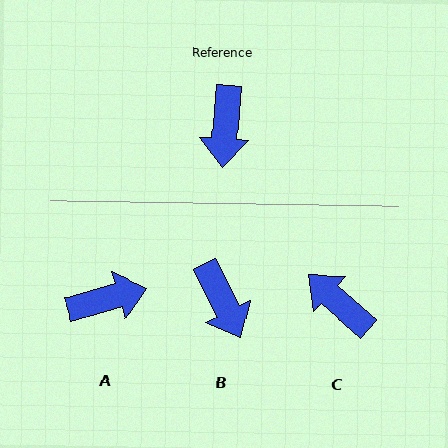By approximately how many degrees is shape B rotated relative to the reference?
Approximately 31 degrees counter-clockwise.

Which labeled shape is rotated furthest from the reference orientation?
C, about 127 degrees away.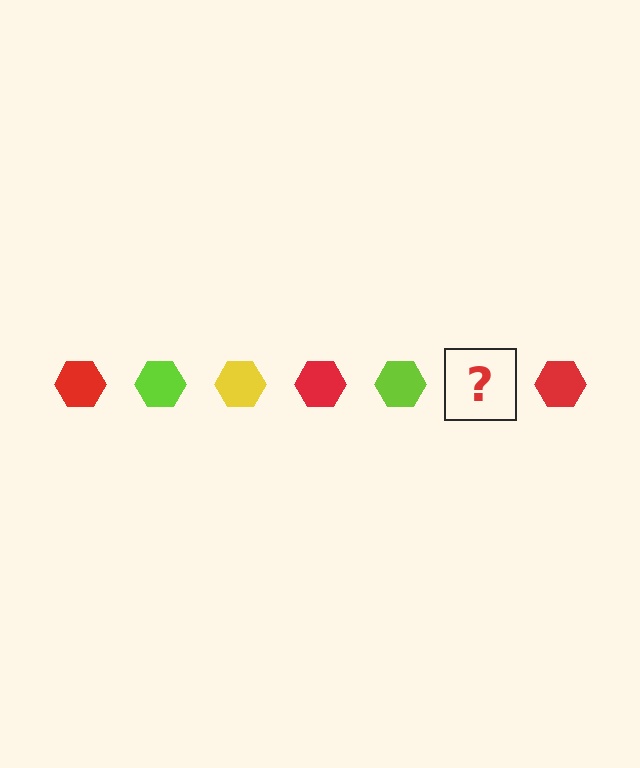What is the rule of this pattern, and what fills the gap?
The rule is that the pattern cycles through red, lime, yellow hexagons. The gap should be filled with a yellow hexagon.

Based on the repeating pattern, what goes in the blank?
The blank should be a yellow hexagon.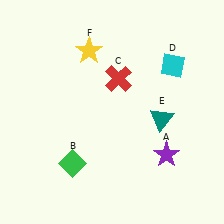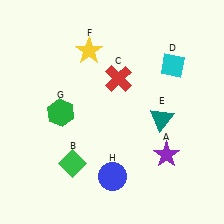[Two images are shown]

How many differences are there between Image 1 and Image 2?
There are 2 differences between the two images.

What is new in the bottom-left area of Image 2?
A green hexagon (G) was added in the bottom-left area of Image 2.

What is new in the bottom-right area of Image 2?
A blue circle (H) was added in the bottom-right area of Image 2.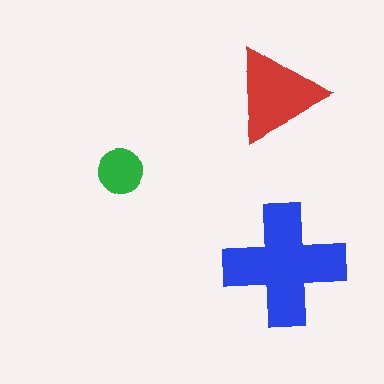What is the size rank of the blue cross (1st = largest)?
1st.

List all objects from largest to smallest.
The blue cross, the red triangle, the green circle.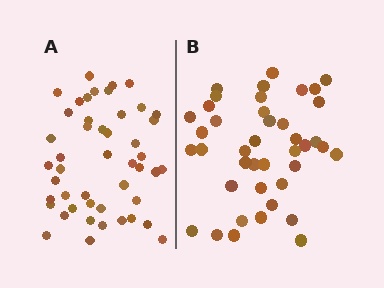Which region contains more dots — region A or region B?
Region A (the left region) has more dots.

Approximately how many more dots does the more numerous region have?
Region A has about 6 more dots than region B.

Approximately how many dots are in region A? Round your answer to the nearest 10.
About 50 dots. (The exact count is 47, which rounds to 50.)